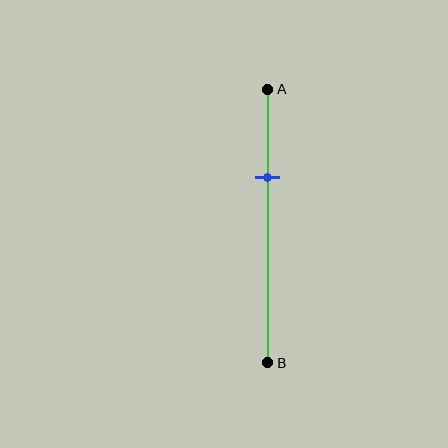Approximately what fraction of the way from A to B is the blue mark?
The blue mark is approximately 30% of the way from A to B.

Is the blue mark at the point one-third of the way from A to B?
Yes, the mark is approximately at the one-third point.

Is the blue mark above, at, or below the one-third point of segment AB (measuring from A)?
The blue mark is approximately at the one-third point of segment AB.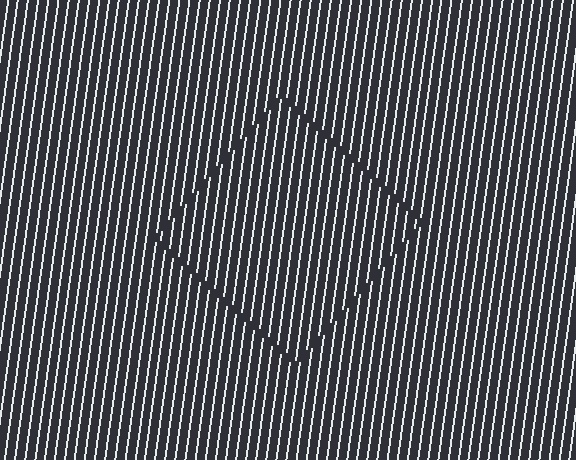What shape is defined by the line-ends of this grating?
An illusory square. The interior of the shape contains the same grating, shifted by half a period — the contour is defined by the phase discontinuity where line-ends from the inner and outer gratings abut.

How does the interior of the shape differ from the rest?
The interior of the shape contains the same grating, shifted by half a period — the contour is defined by the phase discontinuity where line-ends from the inner and outer gratings abut.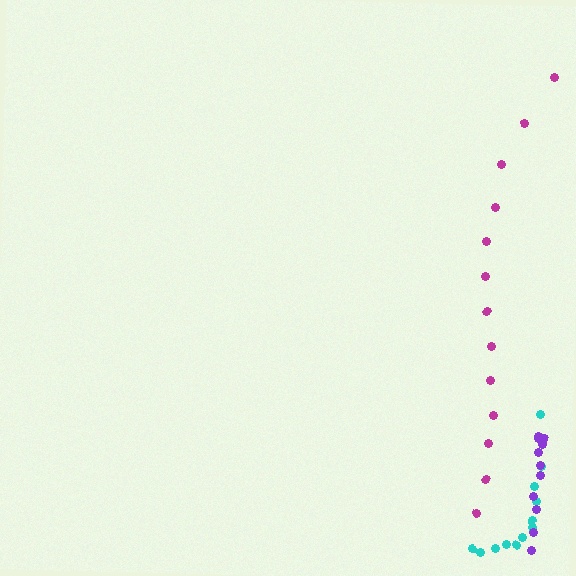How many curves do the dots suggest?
There are 3 distinct paths.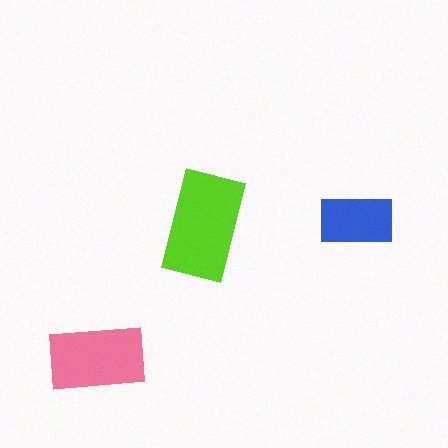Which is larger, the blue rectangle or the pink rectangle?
The pink one.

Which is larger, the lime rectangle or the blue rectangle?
The lime one.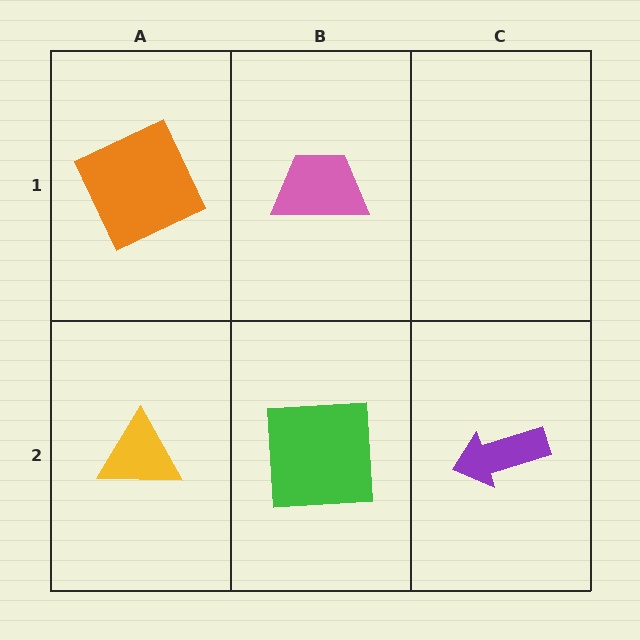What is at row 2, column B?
A green square.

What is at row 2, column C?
A purple arrow.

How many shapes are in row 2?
3 shapes.